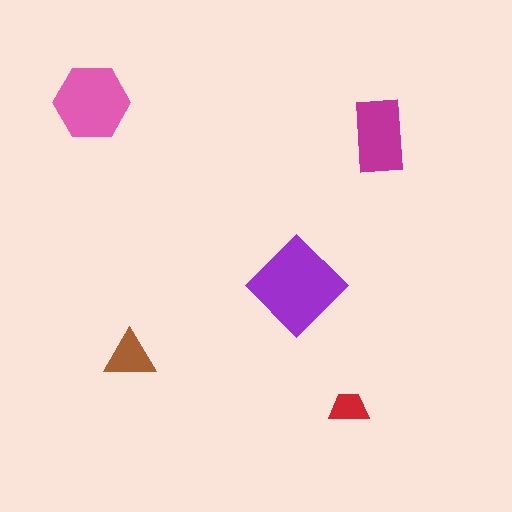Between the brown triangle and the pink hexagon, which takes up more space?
The pink hexagon.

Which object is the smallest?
The red trapezoid.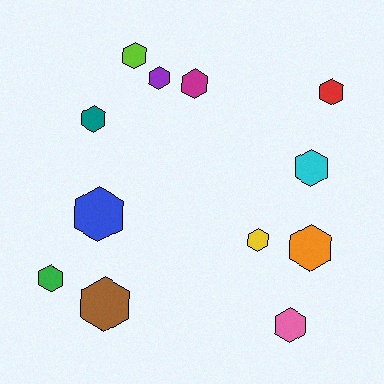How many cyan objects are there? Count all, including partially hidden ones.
There is 1 cyan object.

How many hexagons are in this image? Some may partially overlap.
There are 12 hexagons.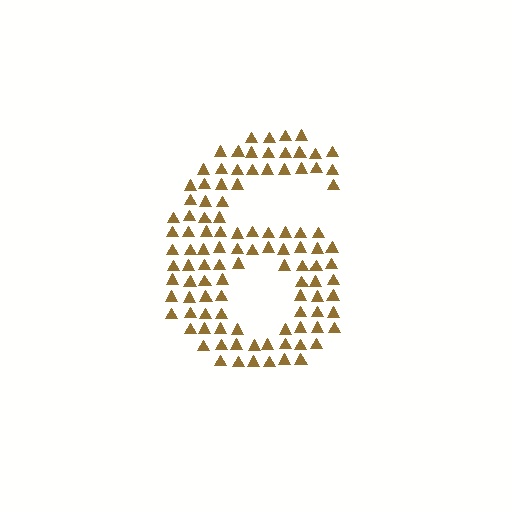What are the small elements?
The small elements are triangles.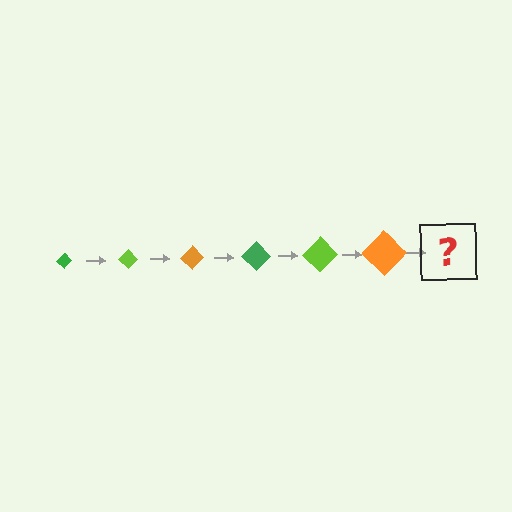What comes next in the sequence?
The next element should be a green diamond, larger than the previous one.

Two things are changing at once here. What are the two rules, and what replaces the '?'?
The two rules are that the diamond grows larger each step and the color cycles through green, lime, and orange. The '?' should be a green diamond, larger than the previous one.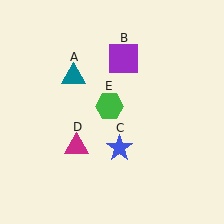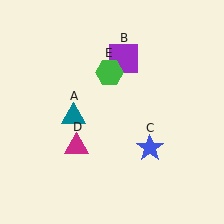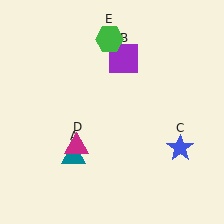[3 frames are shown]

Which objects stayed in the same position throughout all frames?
Purple square (object B) and magenta triangle (object D) remained stationary.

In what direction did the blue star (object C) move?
The blue star (object C) moved right.